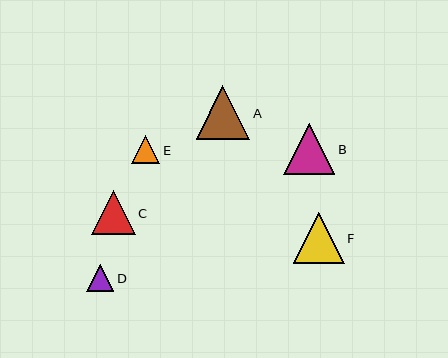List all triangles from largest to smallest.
From largest to smallest: A, B, F, C, E, D.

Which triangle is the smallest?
Triangle D is the smallest with a size of approximately 27 pixels.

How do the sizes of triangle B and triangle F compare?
Triangle B and triangle F are approximately the same size.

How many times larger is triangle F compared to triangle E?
Triangle F is approximately 1.8 times the size of triangle E.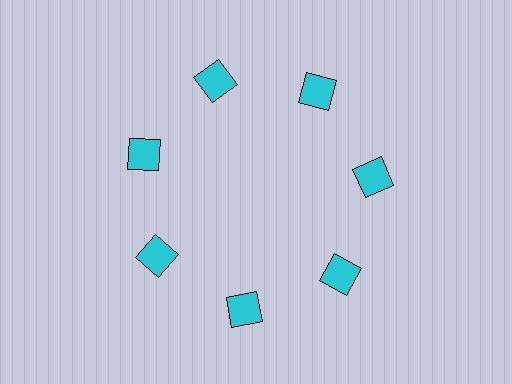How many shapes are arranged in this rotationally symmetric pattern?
There are 7 shapes, arranged in 7 groups of 1.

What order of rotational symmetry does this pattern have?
This pattern has 7-fold rotational symmetry.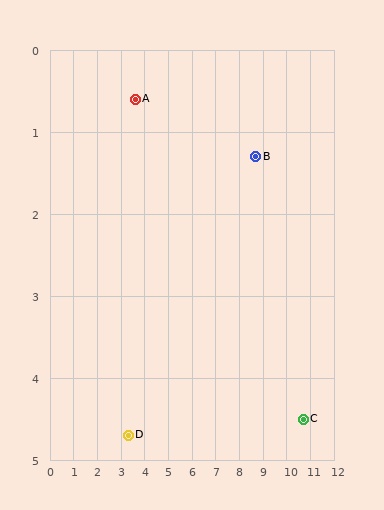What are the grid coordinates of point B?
Point B is at approximately (8.7, 1.3).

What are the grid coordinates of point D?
Point D is at approximately (3.3, 4.7).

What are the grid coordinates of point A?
Point A is at approximately (3.6, 0.6).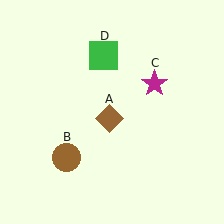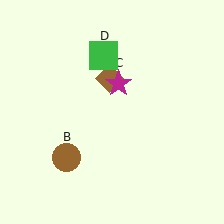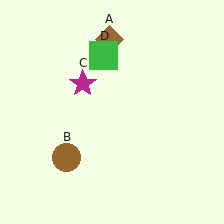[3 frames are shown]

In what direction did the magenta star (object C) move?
The magenta star (object C) moved left.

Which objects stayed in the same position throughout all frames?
Brown circle (object B) and green square (object D) remained stationary.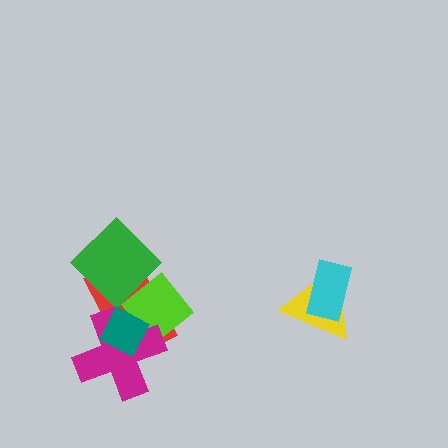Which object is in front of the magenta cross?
The teal diamond is in front of the magenta cross.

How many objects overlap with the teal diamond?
3 objects overlap with the teal diamond.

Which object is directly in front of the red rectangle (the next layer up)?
The lime diamond is directly in front of the red rectangle.